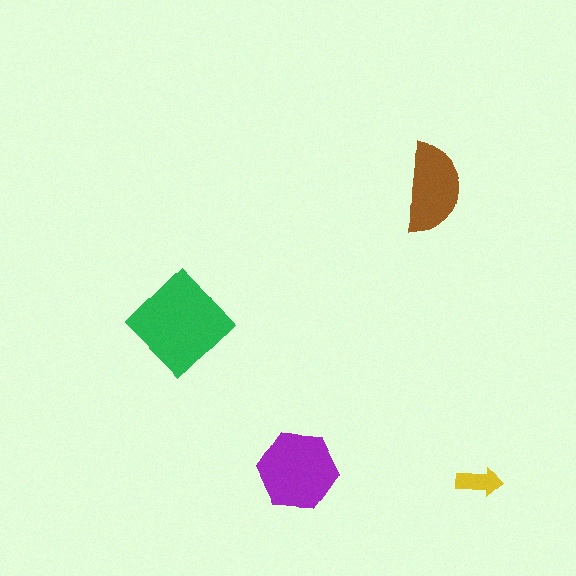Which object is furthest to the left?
The green diamond is leftmost.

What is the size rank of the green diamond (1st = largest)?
1st.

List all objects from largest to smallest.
The green diamond, the purple hexagon, the brown semicircle, the yellow arrow.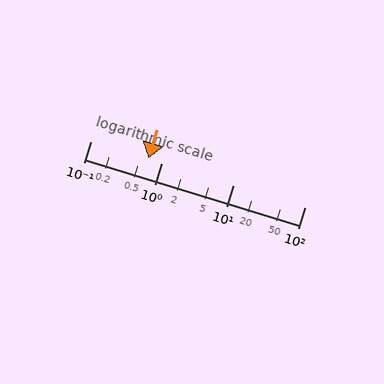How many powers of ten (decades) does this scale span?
The scale spans 3 decades, from 0.1 to 100.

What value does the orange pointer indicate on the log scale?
The pointer indicates approximately 0.65.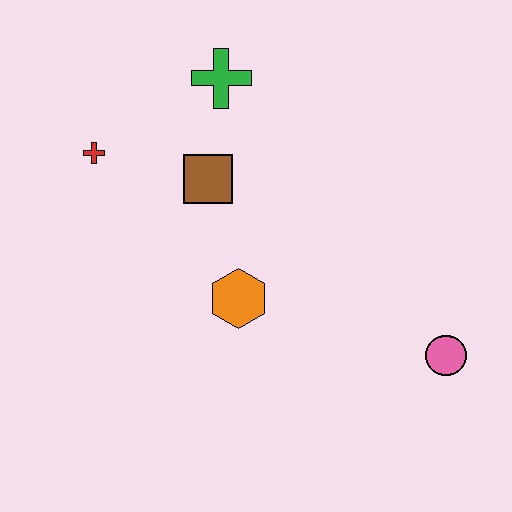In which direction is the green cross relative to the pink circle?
The green cross is above the pink circle.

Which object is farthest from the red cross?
The pink circle is farthest from the red cross.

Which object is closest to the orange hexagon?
The brown square is closest to the orange hexagon.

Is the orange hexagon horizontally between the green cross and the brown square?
No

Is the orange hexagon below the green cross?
Yes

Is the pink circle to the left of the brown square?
No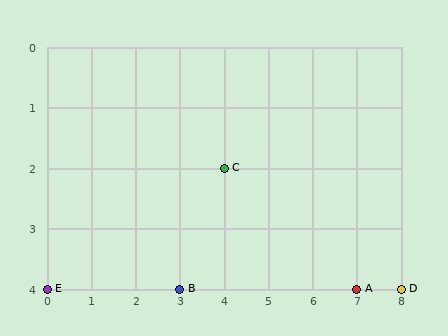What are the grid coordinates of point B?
Point B is at grid coordinates (3, 4).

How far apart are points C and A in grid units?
Points C and A are 3 columns and 2 rows apart (about 3.6 grid units diagonally).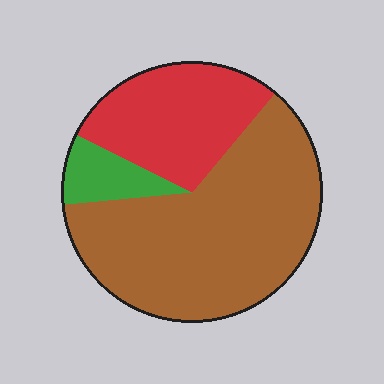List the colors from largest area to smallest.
From largest to smallest: brown, red, green.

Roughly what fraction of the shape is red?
Red takes up between a sixth and a third of the shape.